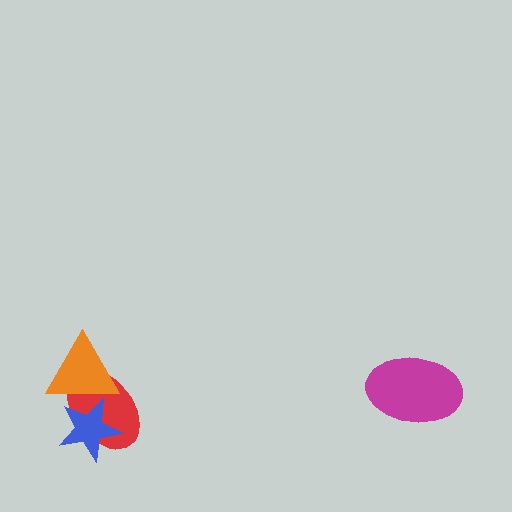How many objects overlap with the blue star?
2 objects overlap with the blue star.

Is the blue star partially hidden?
No, no other shape covers it.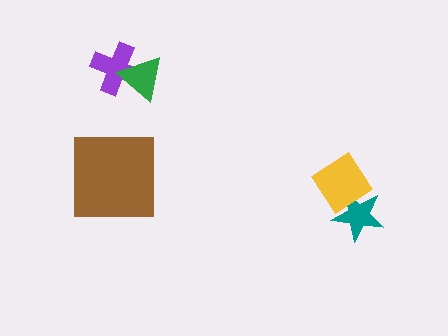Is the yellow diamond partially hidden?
No, no other shape covers it.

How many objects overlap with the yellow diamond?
1 object overlaps with the yellow diamond.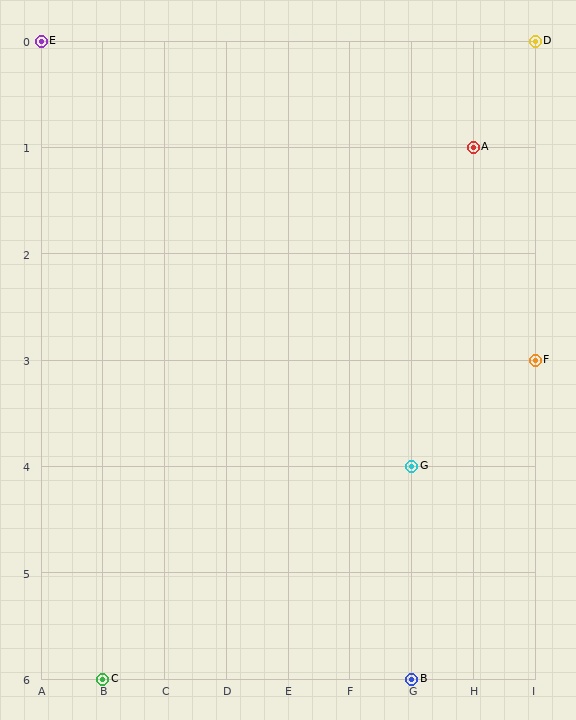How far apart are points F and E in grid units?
Points F and E are 8 columns and 3 rows apart (about 8.5 grid units diagonally).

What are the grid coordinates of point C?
Point C is at grid coordinates (B, 6).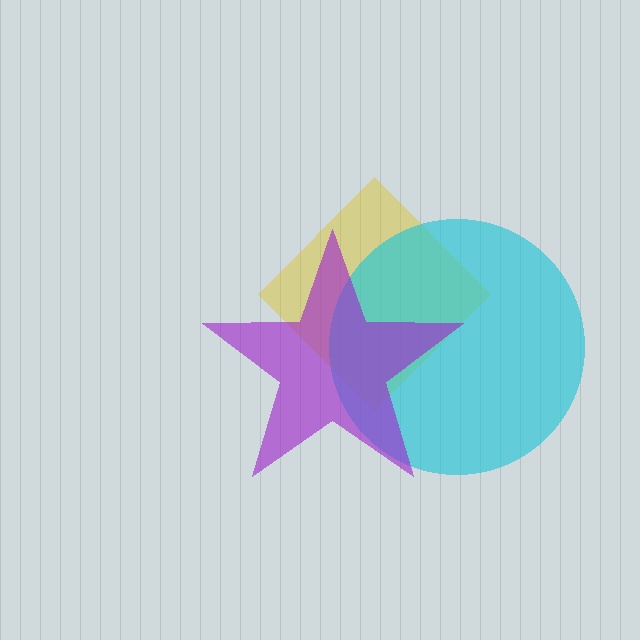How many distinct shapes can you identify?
There are 3 distinct shapes: a yellow diamond, a cyan circle, a purple star.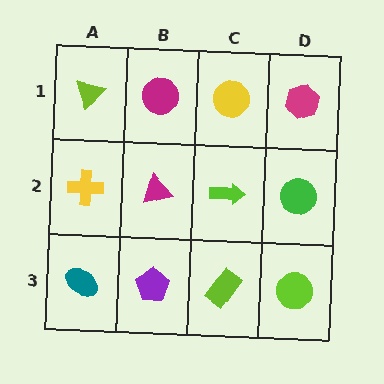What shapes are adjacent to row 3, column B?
A magenta triangle (row 2, column B), a teal ellipse (row 3, column A), a lime rectangle (row 3, column C).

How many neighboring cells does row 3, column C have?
3.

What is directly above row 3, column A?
A yellow cross.